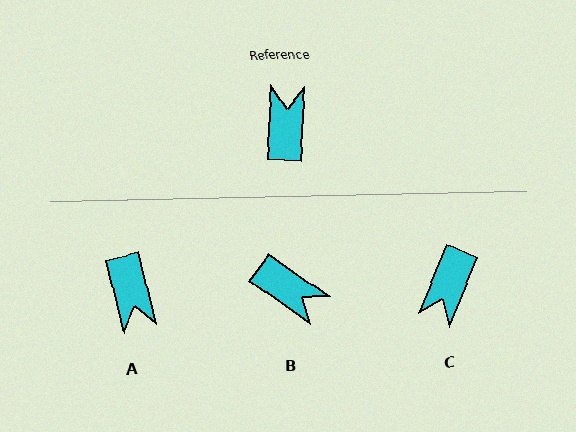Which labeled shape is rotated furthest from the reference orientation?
A, about 163 degrees away.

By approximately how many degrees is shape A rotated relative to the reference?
Approximately 163 degrees clockwise.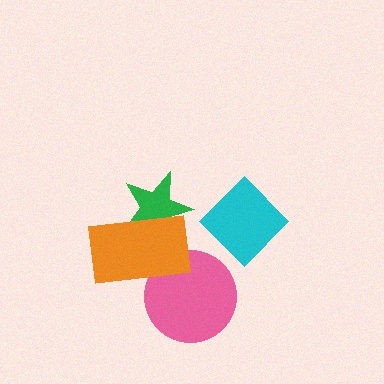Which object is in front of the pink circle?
The orange rectangle is in front of the pink circle.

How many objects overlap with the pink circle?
1 object overlaps with the pink circle.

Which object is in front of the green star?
The orange rectangle is in front of the green star.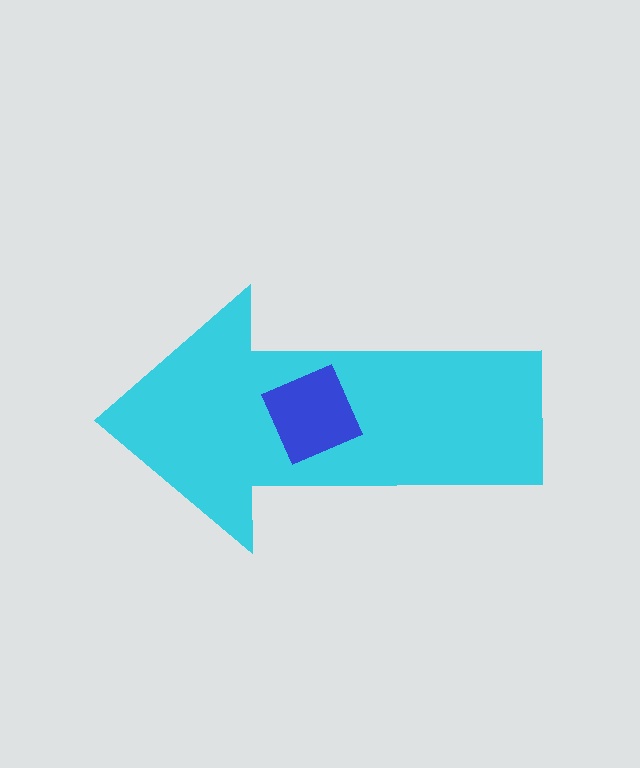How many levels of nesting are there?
2.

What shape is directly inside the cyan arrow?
The blue square.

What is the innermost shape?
The blue square.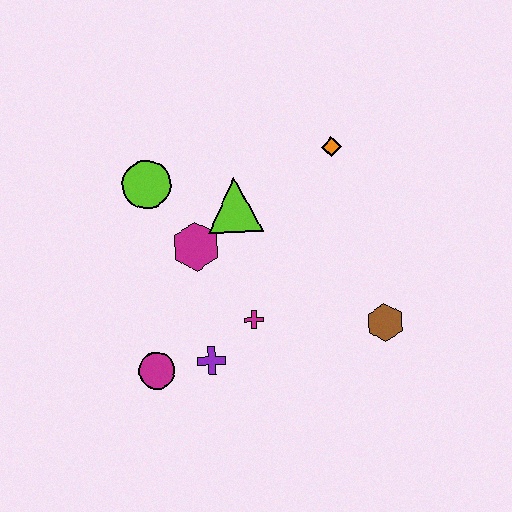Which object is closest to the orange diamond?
The lime triangle is closest to the orange diamond.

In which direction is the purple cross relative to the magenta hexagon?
The purple cross is below the magenta hexagon.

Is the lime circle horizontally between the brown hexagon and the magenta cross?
No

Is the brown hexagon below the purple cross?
No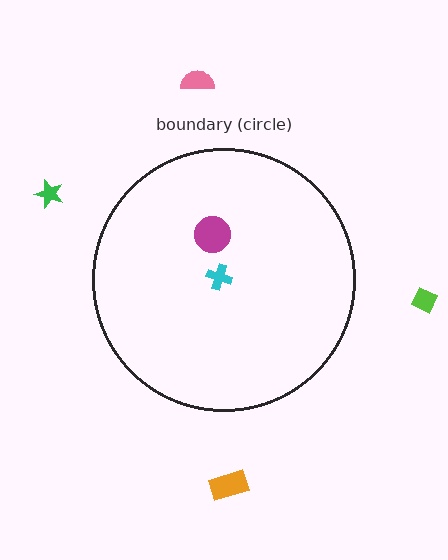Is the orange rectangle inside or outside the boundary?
Outside.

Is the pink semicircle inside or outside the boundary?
Outside.